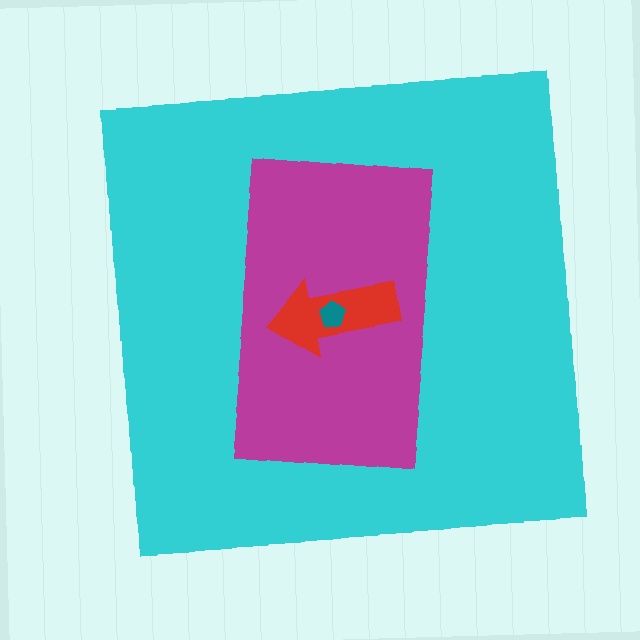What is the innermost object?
The teal pentagon.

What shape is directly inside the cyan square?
The magenta rectangle.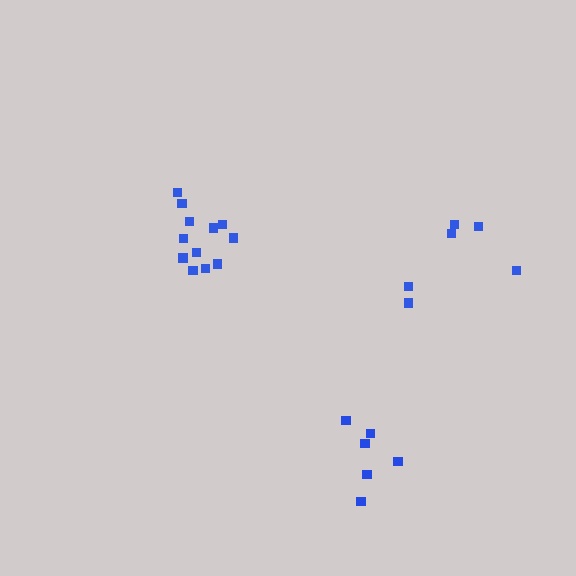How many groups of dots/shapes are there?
There are 3 groups.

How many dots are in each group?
Group 1: 6 dots, Group 2: 12 dots, Group 3: 6 dots (24 total).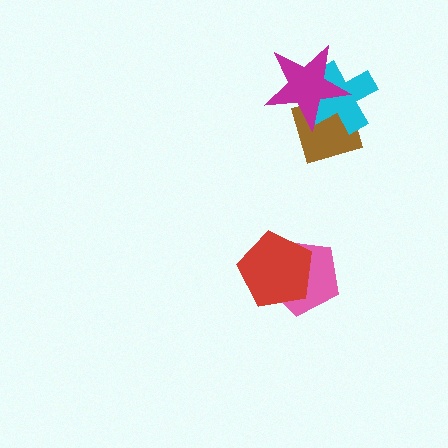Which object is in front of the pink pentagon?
The red pentagon is in front of the pink pentagon.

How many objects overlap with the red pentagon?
1 object overlaps with the red pentagon.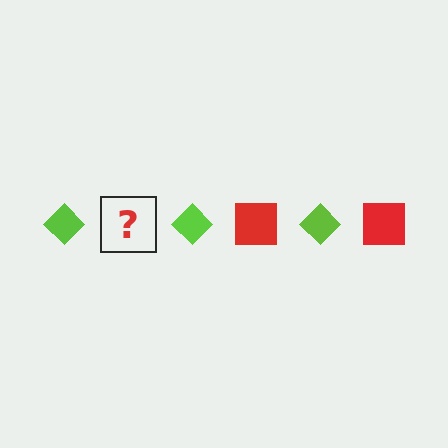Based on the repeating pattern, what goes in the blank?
The blank should be a red square.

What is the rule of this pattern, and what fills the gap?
The rule is that the pattern alternates between lime diamond and red square. The gap should be filled with a red square.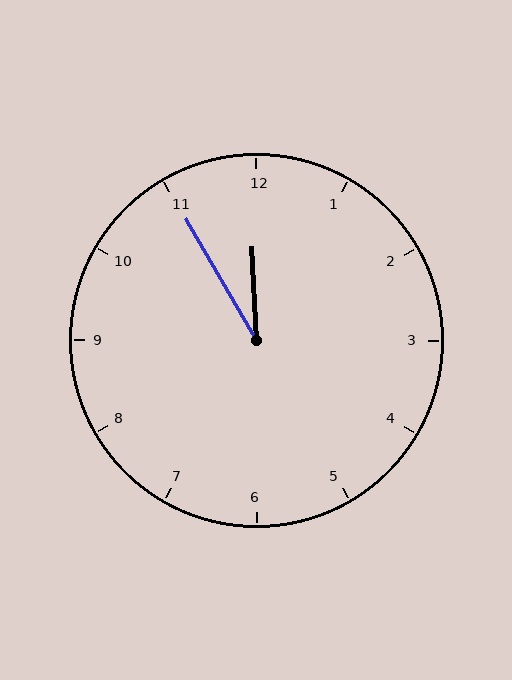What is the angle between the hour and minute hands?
Approximately 28 degrees.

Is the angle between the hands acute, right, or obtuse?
It is acute.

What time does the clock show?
11:55.